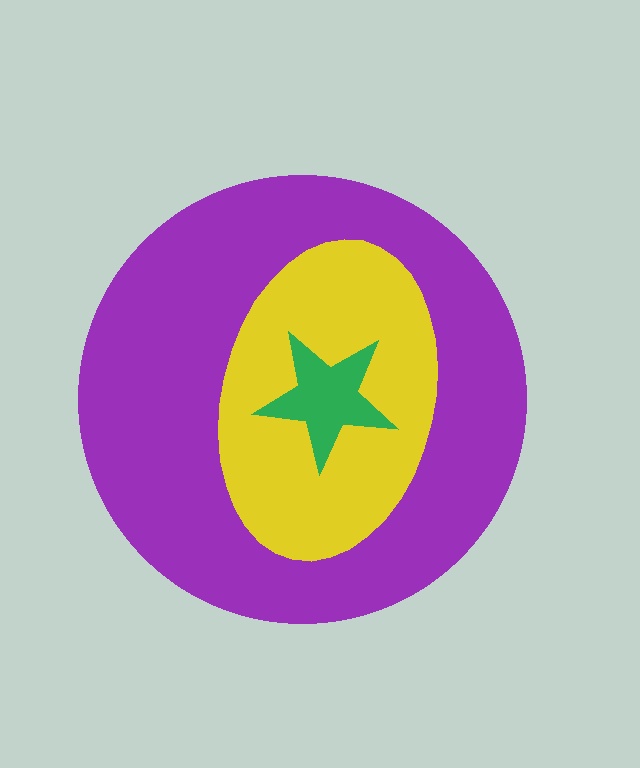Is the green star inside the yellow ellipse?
Yes.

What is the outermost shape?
The purple circle.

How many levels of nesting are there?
3.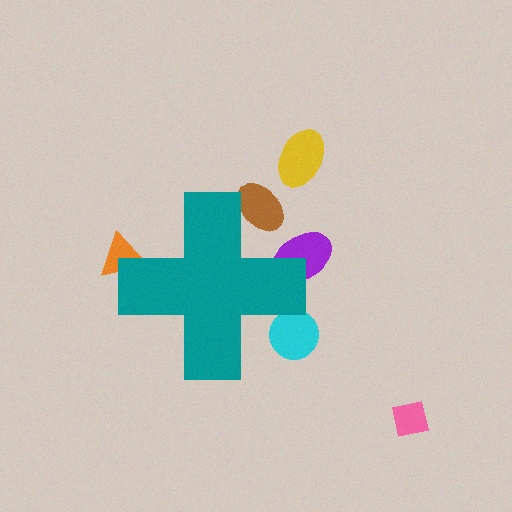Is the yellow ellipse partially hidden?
No, the yellow ellipse is fully visible.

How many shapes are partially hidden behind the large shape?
4 shapes are partially hidden.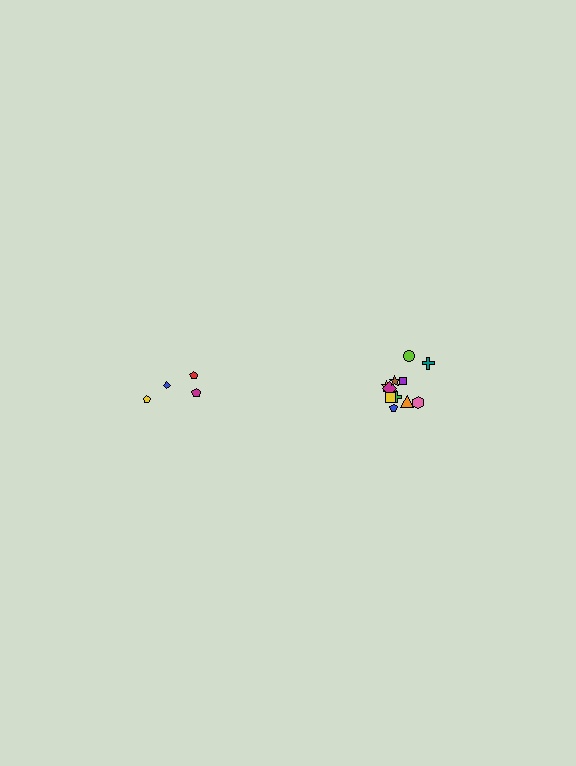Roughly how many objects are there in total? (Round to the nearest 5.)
Roughly 15 objects in total.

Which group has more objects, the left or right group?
The right group.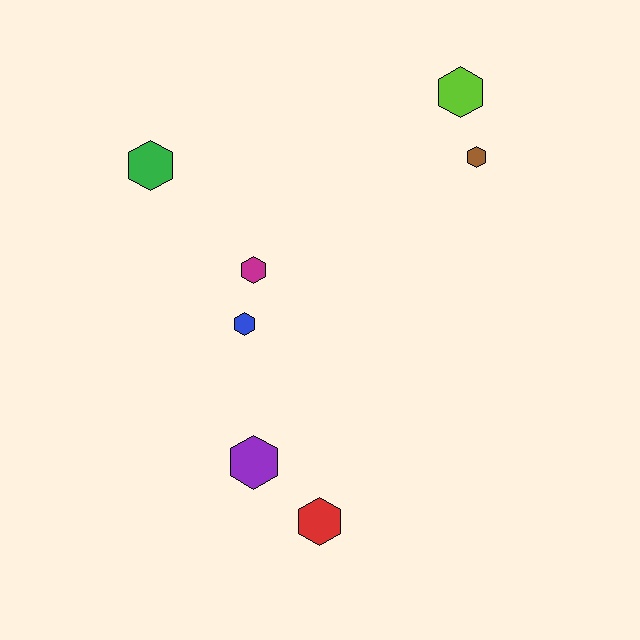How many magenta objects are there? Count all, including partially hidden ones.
There is 1 magenta object.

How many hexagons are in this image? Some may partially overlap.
There are 7 hexagons.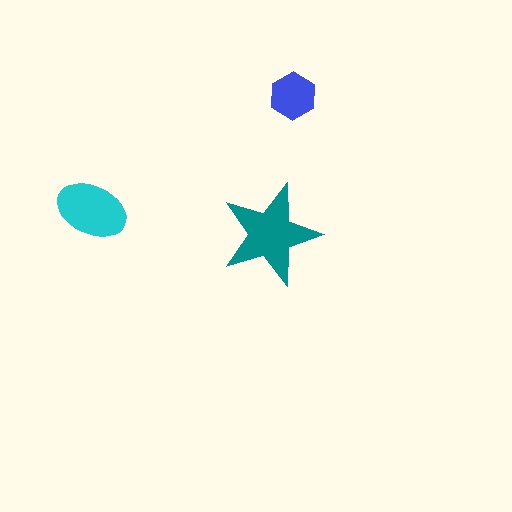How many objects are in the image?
There are 3 objects in the image.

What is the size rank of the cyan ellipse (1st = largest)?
2nd.